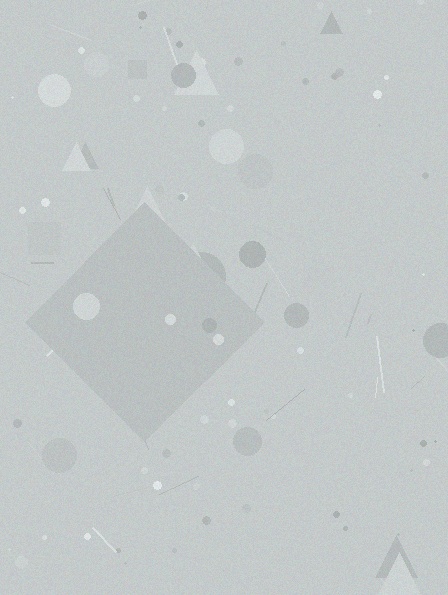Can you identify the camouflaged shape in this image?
The camouflaged shape is a diamond.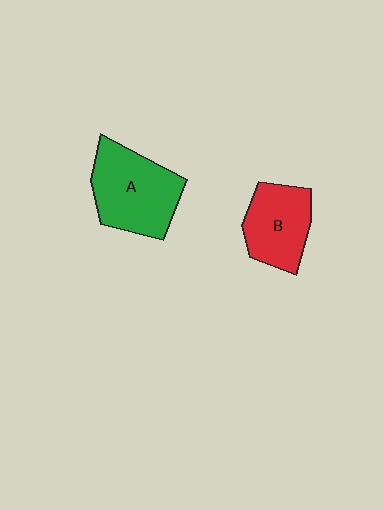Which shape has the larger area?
Shape A (green).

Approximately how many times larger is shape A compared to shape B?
Approximately 1.3 times.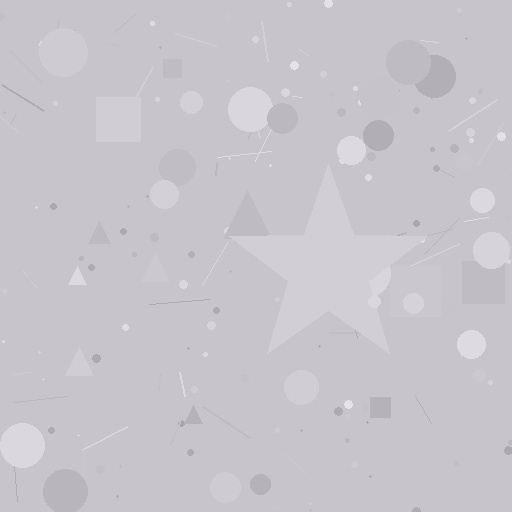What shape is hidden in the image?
A star is hidden in the image.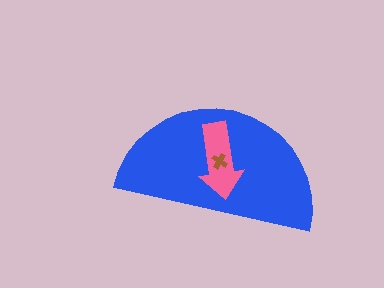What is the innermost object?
The brown cross.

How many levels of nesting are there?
3.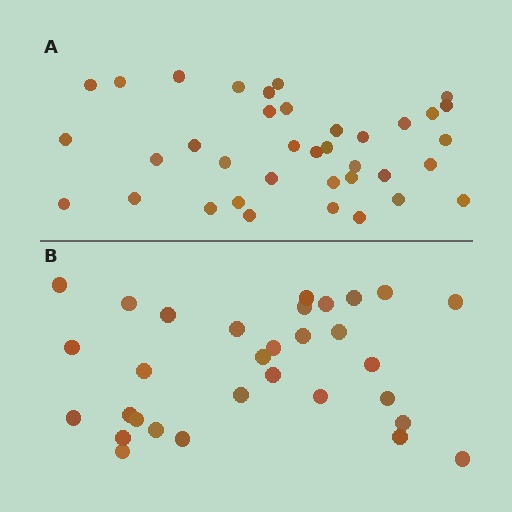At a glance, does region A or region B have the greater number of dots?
Region A (the top region) has more dots.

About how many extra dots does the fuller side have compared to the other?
Region A has about 6 more dots than region B.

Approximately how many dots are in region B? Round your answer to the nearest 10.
About 30 dots. (The exact count is 31, which rounds to 30.)